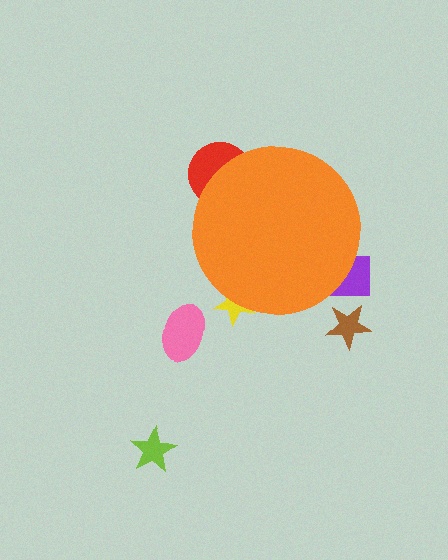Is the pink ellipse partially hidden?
No, the pink ellipse is fully visible.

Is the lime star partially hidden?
No, the lime star is fully visible.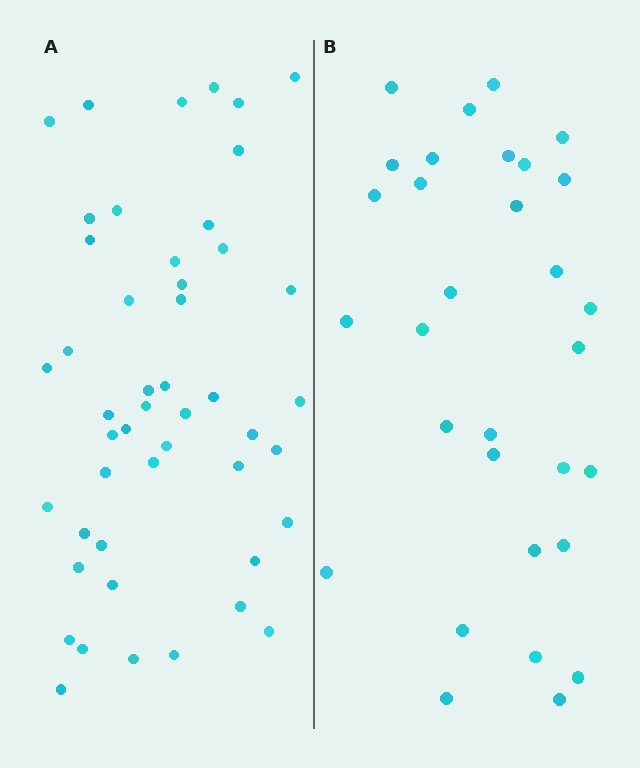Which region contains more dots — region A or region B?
Region A (the left region) has more dots.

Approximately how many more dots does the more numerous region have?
Region A has approximately 15 more dots than region B.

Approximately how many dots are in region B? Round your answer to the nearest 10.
About 30 dots. (The exact count is 31, which rounds to 30.)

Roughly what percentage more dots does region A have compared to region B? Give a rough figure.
About 55% more.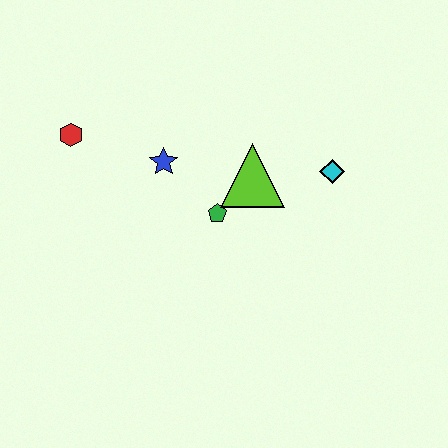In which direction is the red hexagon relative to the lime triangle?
The red hexagon is to the left of the lime triangle.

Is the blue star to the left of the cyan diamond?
Yes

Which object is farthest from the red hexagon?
The cyan diamond is farthest from the red hexagon.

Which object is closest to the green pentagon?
The lime triangle is closest to the green pentagon.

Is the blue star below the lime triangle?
No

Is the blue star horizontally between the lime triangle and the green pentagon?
No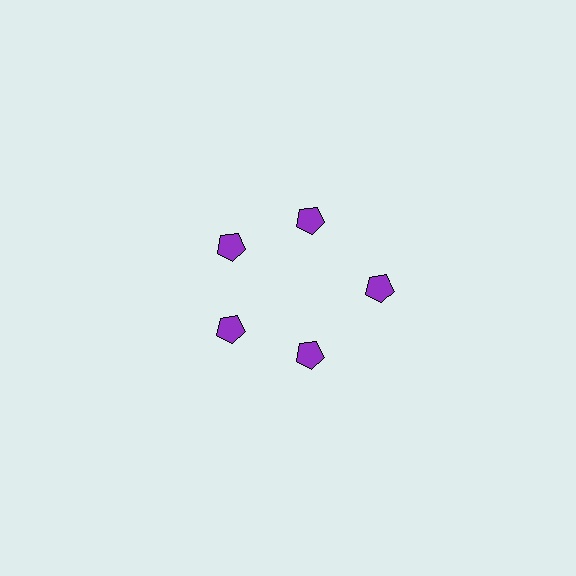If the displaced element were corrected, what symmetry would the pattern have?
It would have 5-fold rotational symmetry — the pattern would map onto itself every 72 degrees.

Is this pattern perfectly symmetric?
No. The 5 purple pentagons are arranged in a ring, but one element near the 3 o'clock position is pushed outward from the center, breaking the 5-fold rotational symmetry.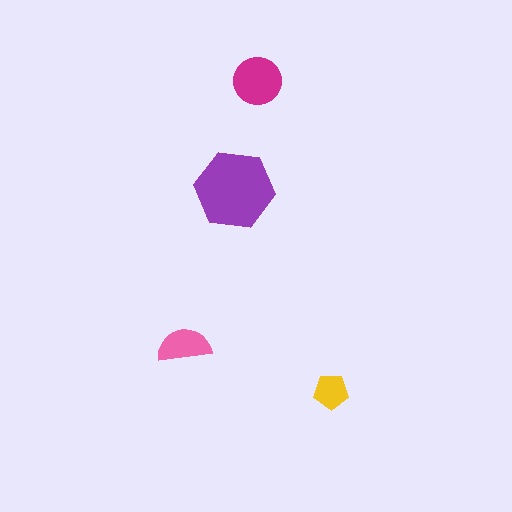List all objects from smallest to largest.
The yellow pentagon, the pink semicircle, the magenta circle, the purple hexagon.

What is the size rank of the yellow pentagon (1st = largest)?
4th.